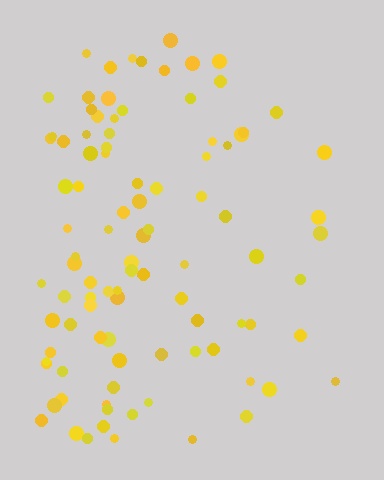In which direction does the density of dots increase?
From right to left, with the left side densest.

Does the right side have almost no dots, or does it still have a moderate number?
Still a moderate number, just noticeably fewer than the left.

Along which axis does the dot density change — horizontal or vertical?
Horizontal.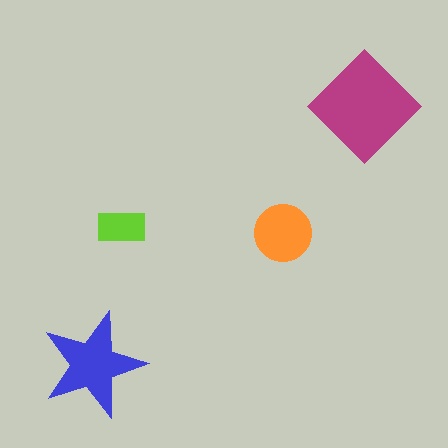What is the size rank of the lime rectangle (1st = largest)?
4th.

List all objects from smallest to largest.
The lime rectangle, the orange circle, the blue star, the magenta diamond.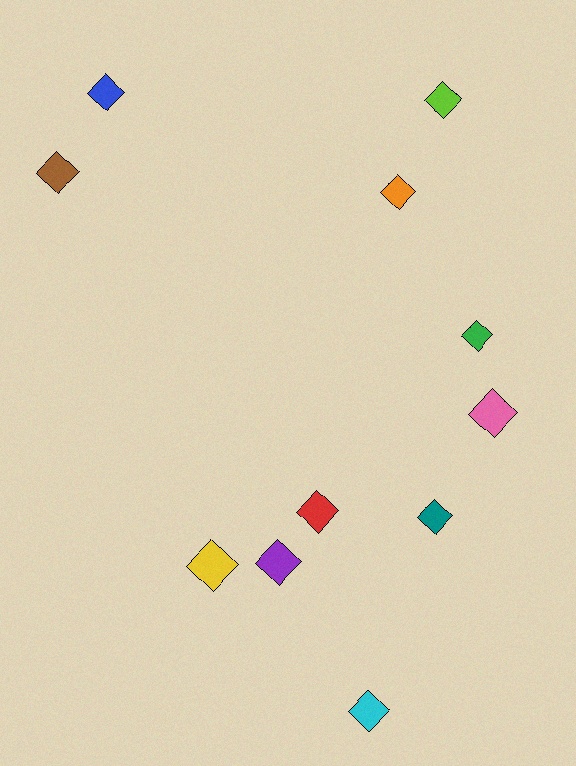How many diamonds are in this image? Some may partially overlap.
There are 11 diamonds.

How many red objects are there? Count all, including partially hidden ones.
There is 1 red object.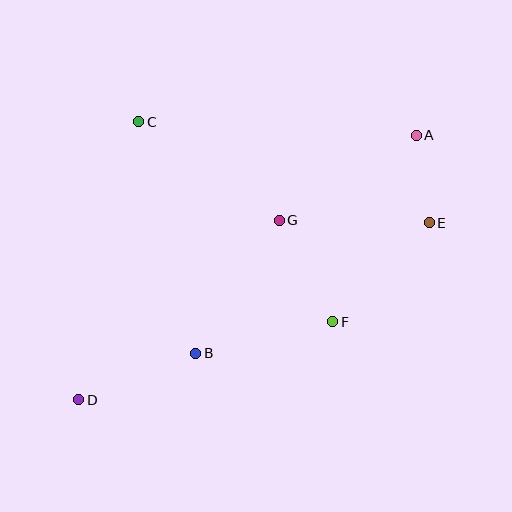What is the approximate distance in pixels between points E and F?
The distance between E and F is approximately 138 pixels.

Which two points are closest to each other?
Points A and E are closest to each other.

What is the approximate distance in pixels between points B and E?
The distance between B and E is approximately 267 pixels.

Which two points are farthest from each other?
Points A and D are farthest from each other.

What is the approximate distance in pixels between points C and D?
The distance between C and D is approximately 284 pixels.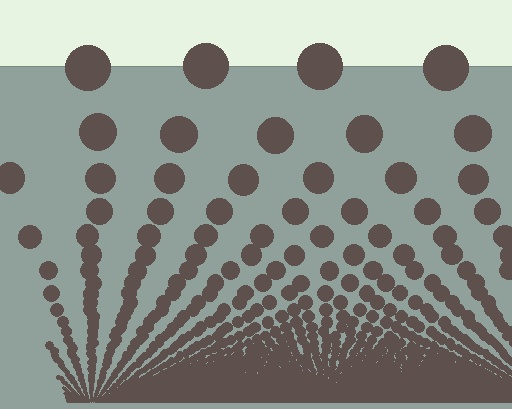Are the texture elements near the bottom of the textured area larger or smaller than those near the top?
Smaller. The gradient is inverted — elements near the bottom are smaller and denser.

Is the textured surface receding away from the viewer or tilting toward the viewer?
The surface appears to tilt toward the viewer. Texture elements get larger and sparser toward the top.